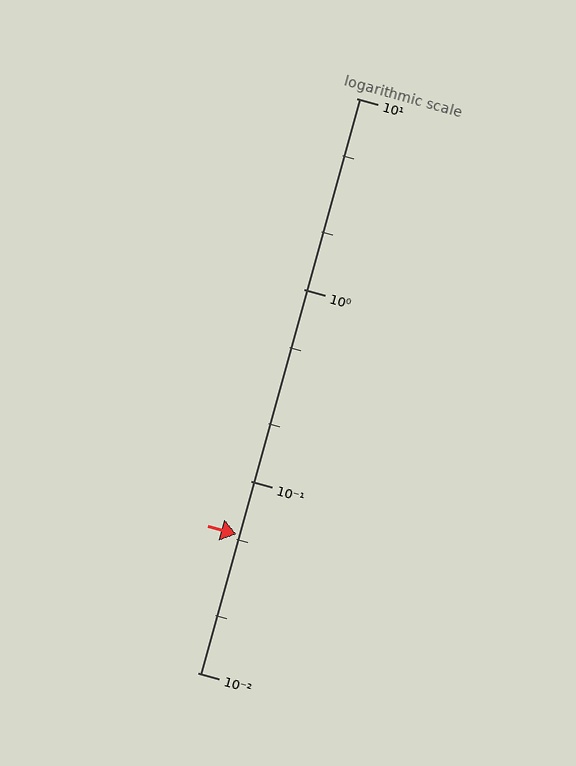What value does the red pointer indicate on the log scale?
The pointer indicates approximately 0.053.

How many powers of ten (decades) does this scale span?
The scale spans 3 decades, from 0.01 to 10.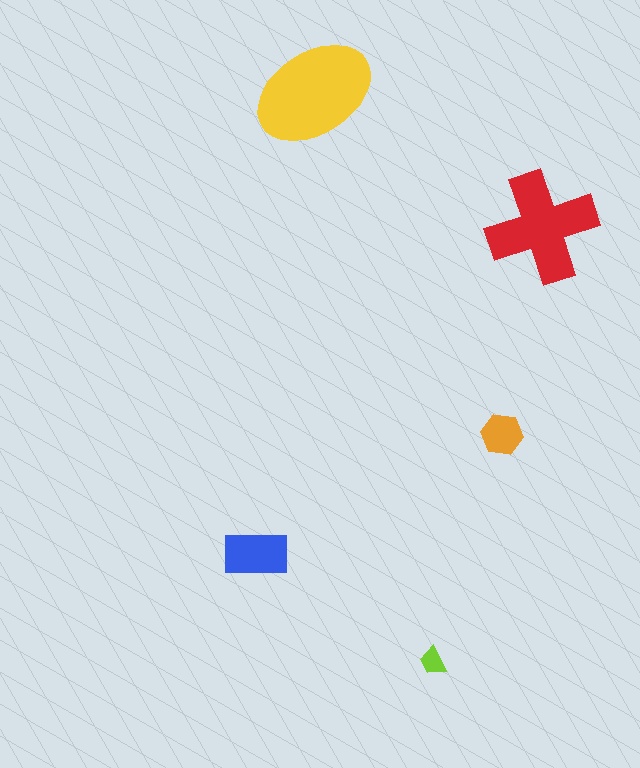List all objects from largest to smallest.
The yellow ellipse, the red cross, the blue rectangle, the orange hexagon, the lime trapezoid.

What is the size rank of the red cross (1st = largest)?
2nd.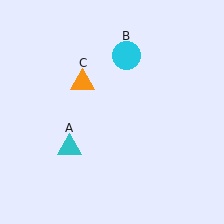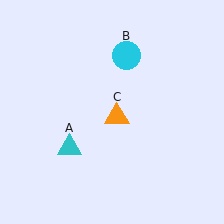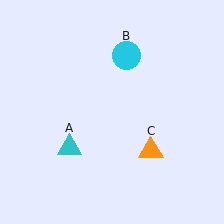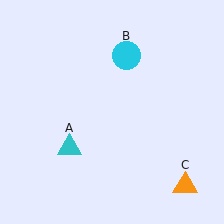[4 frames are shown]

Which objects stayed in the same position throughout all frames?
Cyan triangle (object A) and cyan circle (object B) remained stationary.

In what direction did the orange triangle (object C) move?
The orange triangle (object C) moved down and to the right.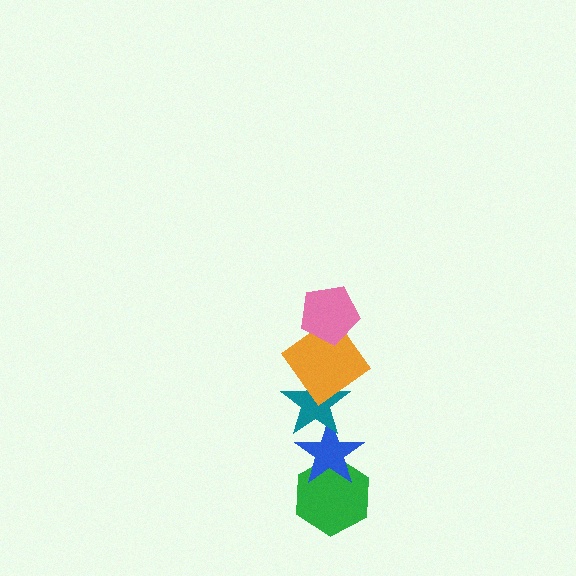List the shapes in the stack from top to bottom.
From top to bottom: the pink pentagon, the orange diamond, the teal star, the blue star, the green hexagon.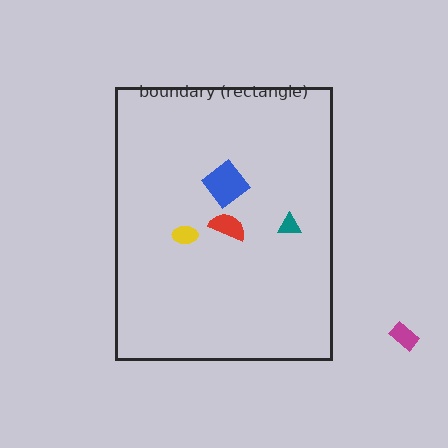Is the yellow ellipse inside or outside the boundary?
Inside.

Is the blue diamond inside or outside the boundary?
Inside.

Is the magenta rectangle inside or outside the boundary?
Outside.